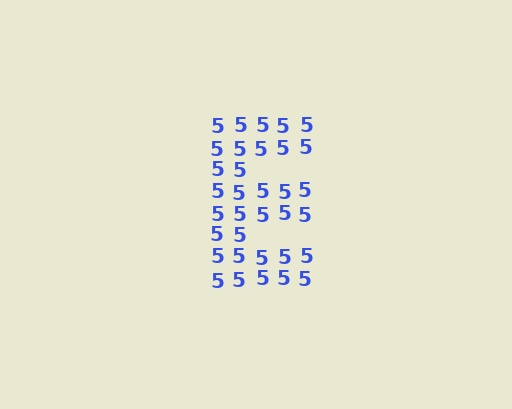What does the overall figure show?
The overall figure shows the letter E.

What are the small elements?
The small elements are digit 5's.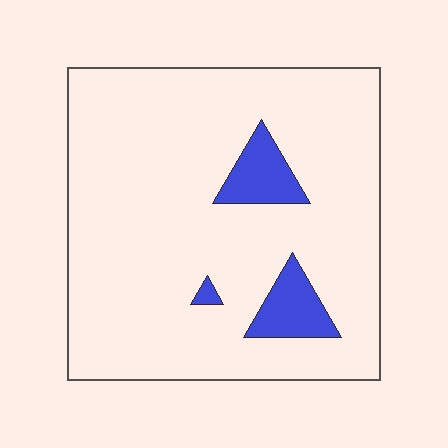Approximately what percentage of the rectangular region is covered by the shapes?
Approximately 10%.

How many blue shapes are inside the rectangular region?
3.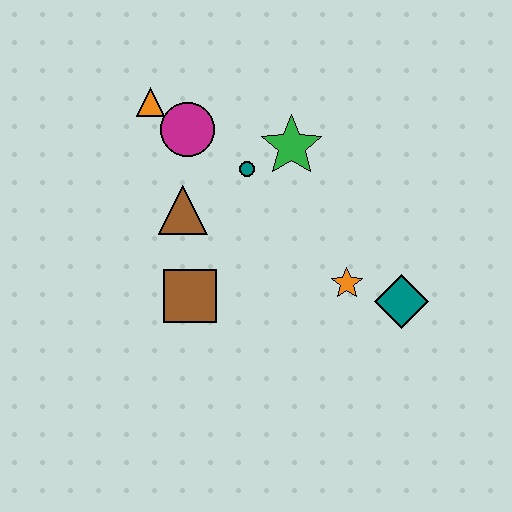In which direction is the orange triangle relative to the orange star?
The orange triangle is to the left of the orange star.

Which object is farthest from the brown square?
The teal diamond is farthest from the brown square.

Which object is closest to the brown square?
The brown triangle is closest to the brown square.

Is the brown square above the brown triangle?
No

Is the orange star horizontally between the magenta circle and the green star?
No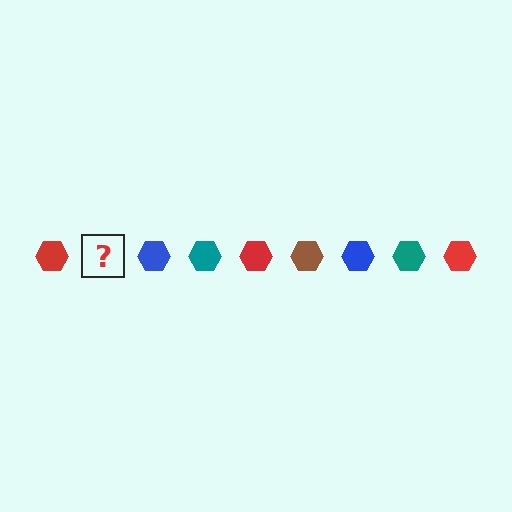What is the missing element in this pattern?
The missing element is a brown hexagon.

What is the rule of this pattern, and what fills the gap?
The rule is that the pattern cycles through red, brown, blue, teal hexagons. The gap should be filled with a brown hexagon.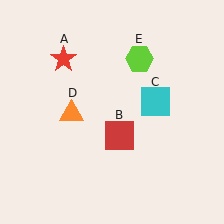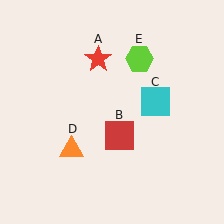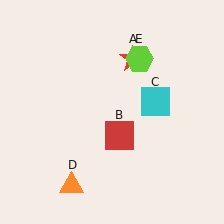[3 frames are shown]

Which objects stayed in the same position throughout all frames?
Red square (object B) and cyan square (object C) and lime hexagon (object E) remained stationary.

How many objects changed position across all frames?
2 objects changed position: red star (object A), orange triangle (object D).